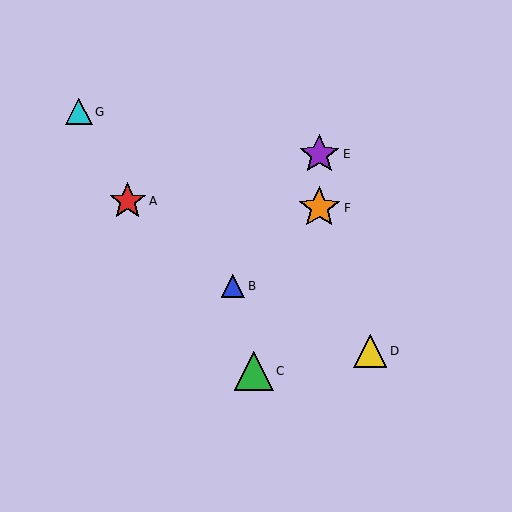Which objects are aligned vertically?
Objects E, F are aligned vertically.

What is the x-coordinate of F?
Object F is at x≈319.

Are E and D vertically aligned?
No, E is at x≈319 and D is at x≈370.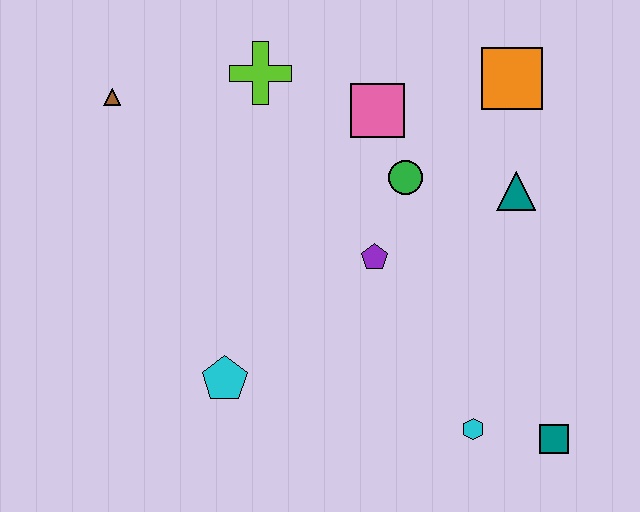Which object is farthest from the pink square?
The teal square is farthest from the pink square.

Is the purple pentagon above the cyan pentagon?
Yes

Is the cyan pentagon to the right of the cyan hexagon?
No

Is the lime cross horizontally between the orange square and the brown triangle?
Yes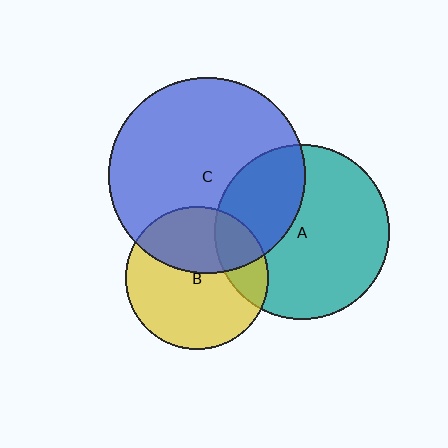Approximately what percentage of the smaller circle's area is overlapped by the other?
Approximately 40%.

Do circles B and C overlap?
Yes.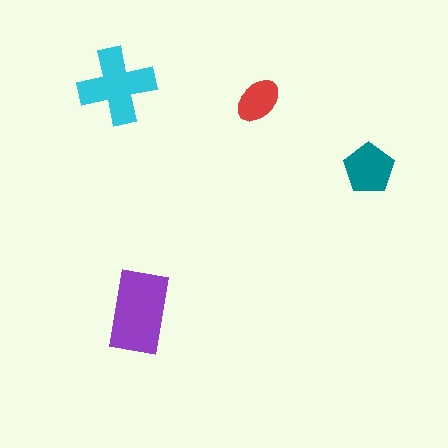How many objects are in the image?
There are 4 objects in the image.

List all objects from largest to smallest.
The purple rectangle, the cyan cross, the teal pentagon, the red ellipse.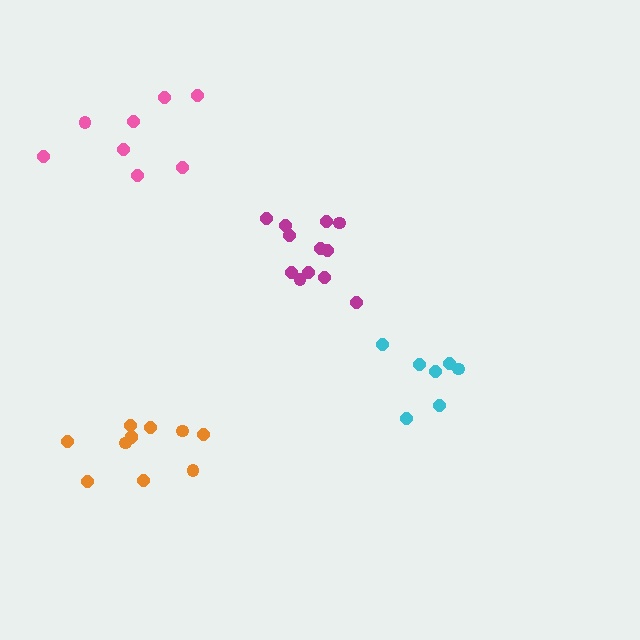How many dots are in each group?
Group 1: 12 dots, Group 2: 11 dots, Group 3: 7 dots, Group 4: 8 dots (38 total).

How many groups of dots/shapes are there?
There are 4 groups.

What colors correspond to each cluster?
The clusters are colored: magenta, orange, cyan, pink.